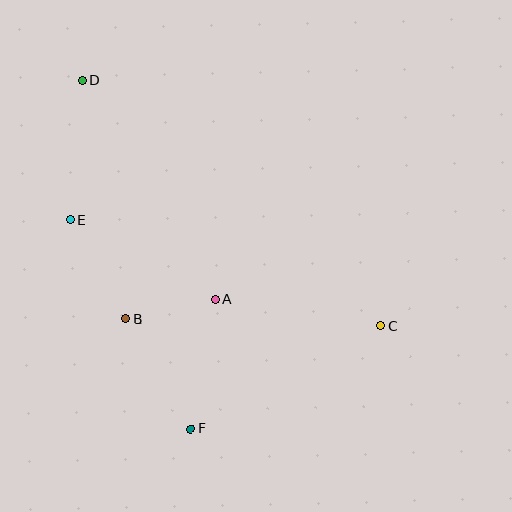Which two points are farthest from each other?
Points C and D are farthest from each other.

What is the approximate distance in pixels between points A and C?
The distance between A and C is approximately 167 pixels.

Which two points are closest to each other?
Points A and B are closest to each other.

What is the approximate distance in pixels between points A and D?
The distance between A and D is approximately 256 pixels.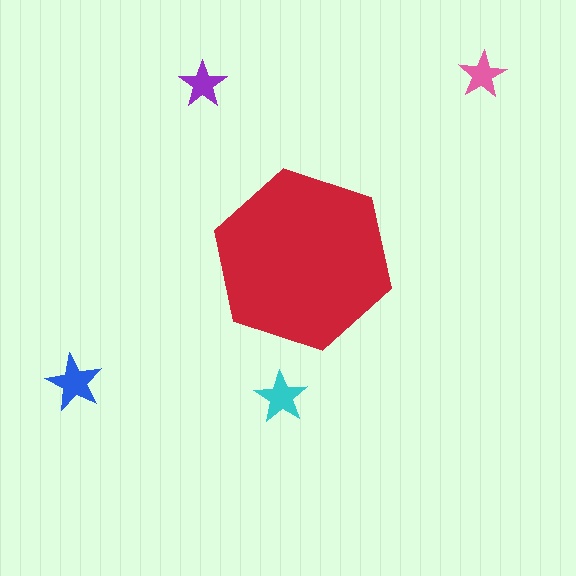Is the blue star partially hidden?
No, the blue star is fully visible.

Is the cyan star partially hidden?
No, the cyan star is fully visible.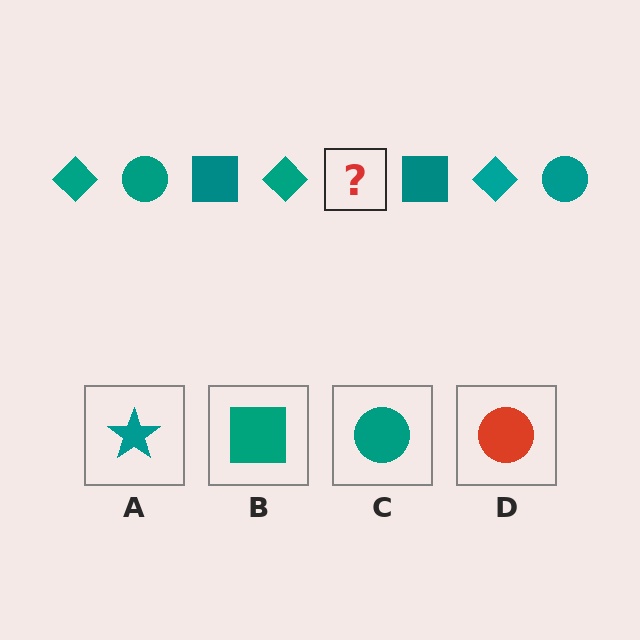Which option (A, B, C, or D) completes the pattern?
C.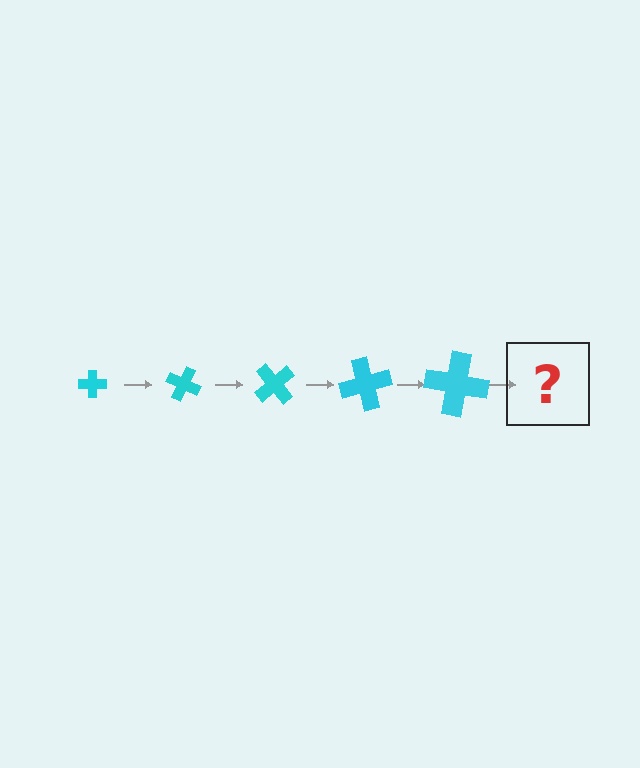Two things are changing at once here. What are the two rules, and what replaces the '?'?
The two rules are that the cross grows larger each step and it rotates 25 degrees each step. The '?' should be a cross, larger than the previous one and rotated 125 degrees from the start.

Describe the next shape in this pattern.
It should be a cross, larger than the previous one and rotated 125 degrees from the start.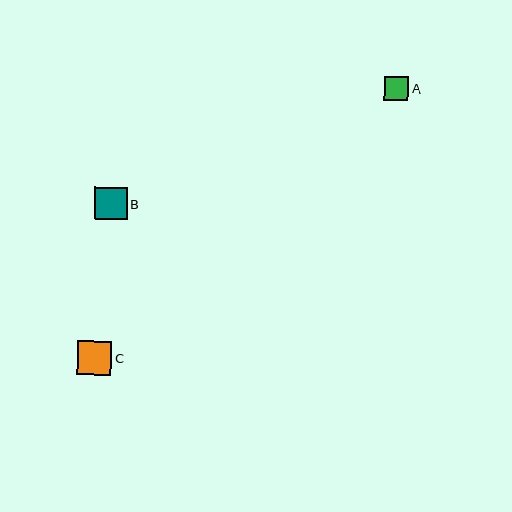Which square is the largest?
Square C is the largest with a size of approximately 34 pixels.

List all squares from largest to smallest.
From largest to smallest: C, B, A.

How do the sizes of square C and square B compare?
Square C and square B are approximately the same size.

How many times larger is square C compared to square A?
Square C is approximately 1.4 times the size of square A.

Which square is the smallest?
Square A is the smallest with a size of approximately 24 pixels.